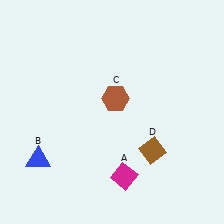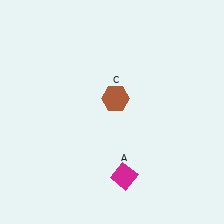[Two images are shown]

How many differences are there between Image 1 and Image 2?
There are 2 differences between the two images.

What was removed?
The brown diamond (D), the blue triangle (B) were removed in Image 2.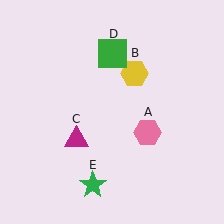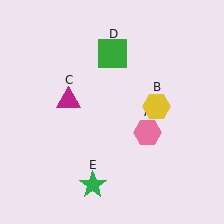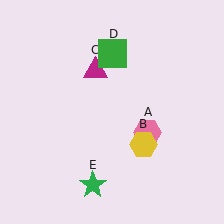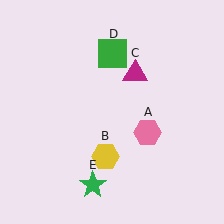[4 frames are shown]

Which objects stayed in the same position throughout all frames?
Pink hexagon (object A) and green square (object D) and green star (object E) remained stationary.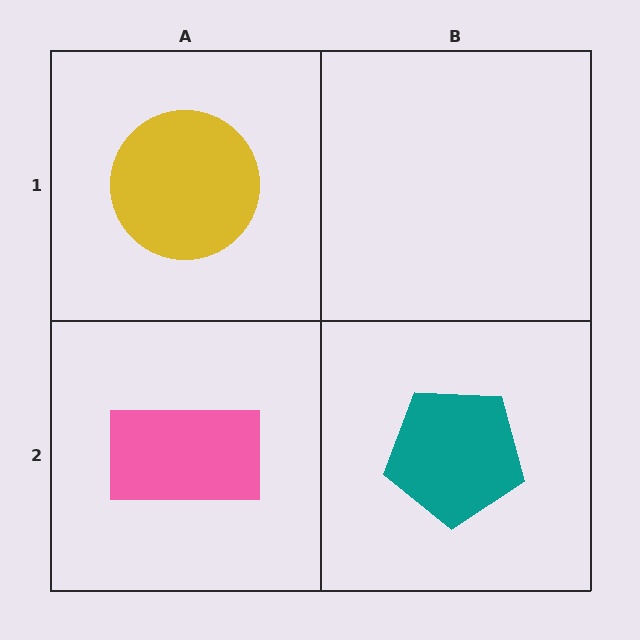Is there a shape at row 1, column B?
No, that cell is empty.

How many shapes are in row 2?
2 shapes.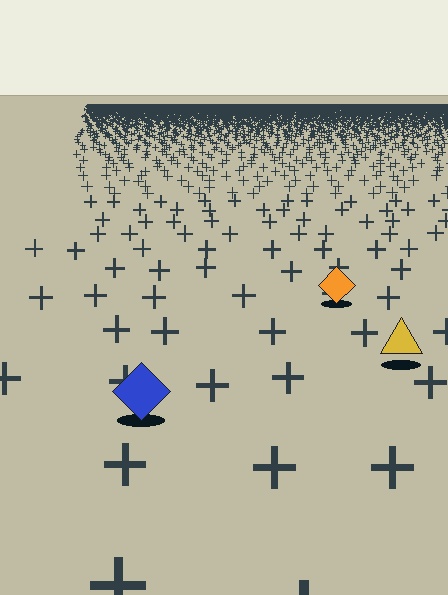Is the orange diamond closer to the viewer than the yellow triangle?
No. The yellow triangle is closer — you can tell from the texture gradient: the ground texture is coarser near it.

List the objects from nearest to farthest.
From nearest to farthest: the blue diamond, the yellow triangle, the orange diamond.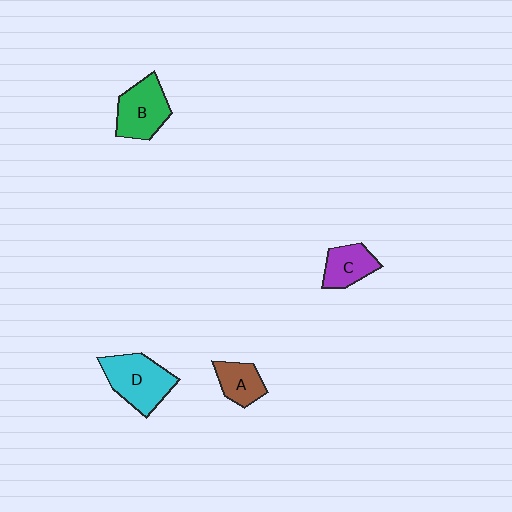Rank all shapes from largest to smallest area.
From largest to smallest: D (cyan), B (green), C (purple), A (brown).